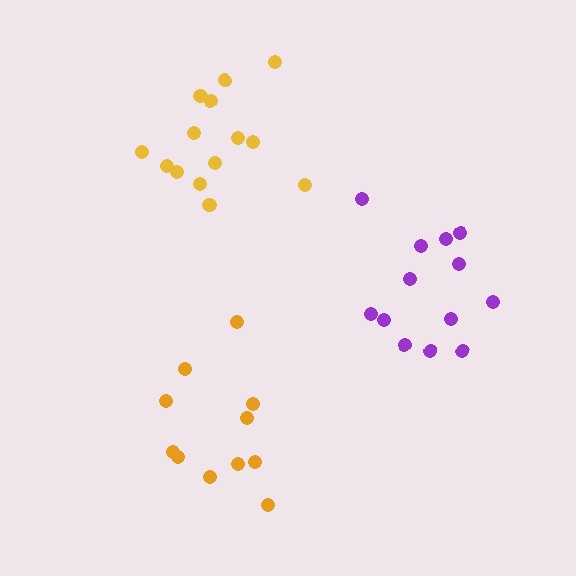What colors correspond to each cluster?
The clusters are colored: purple, orange, yellow.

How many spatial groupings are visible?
There are 3 spatial groupings.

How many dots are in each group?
Group 1: 13 dots, Group 2: 11 dots, Group 3: 14 dots (38 total).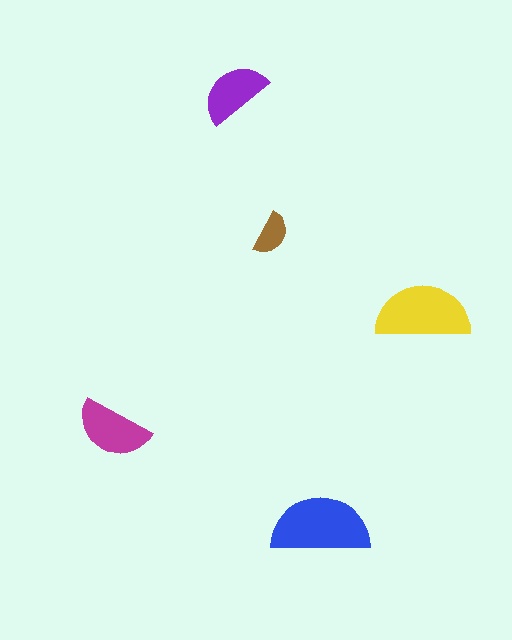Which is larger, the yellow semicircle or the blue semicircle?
The blue one.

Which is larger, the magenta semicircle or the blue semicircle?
The blue one.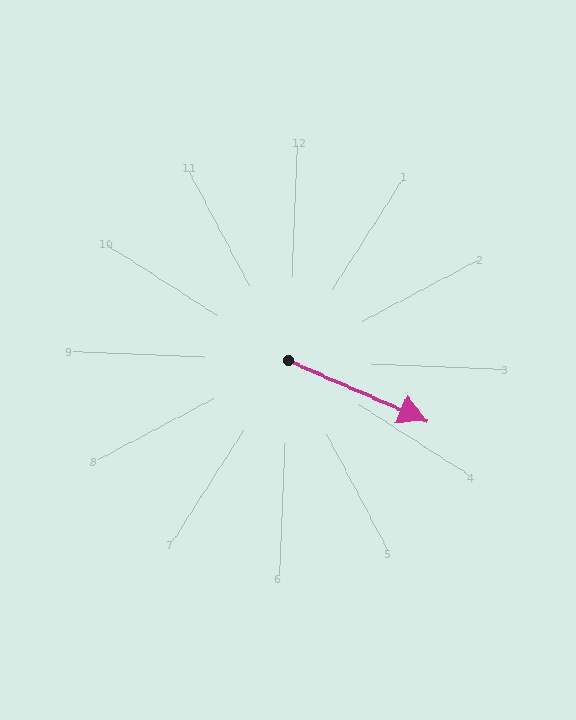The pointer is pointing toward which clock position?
Roughly 4 o'clock.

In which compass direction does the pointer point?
East.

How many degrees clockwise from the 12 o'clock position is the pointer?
Approximately 111 degrees.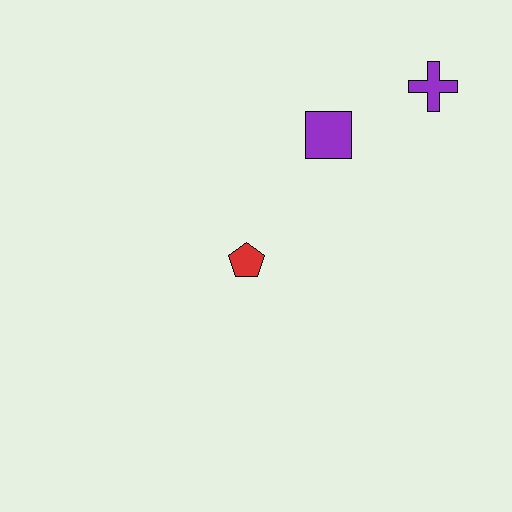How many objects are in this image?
There are 3 objects.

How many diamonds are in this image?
There are no diamonds.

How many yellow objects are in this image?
There are no yellow objects.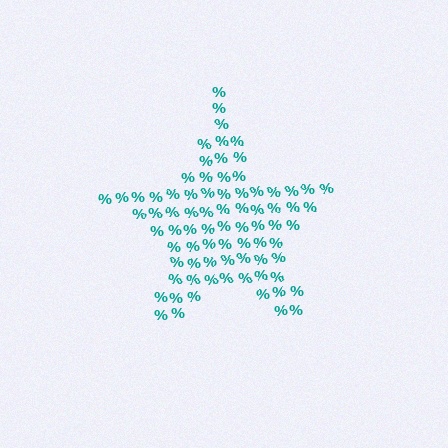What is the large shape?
The large shape is a star.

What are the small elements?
The small elements are percent signs.